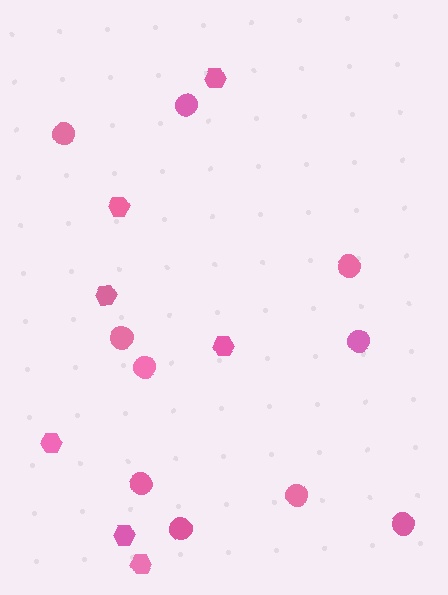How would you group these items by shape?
There are 2 groups: one group of circles (10) and one group of hexagons (7).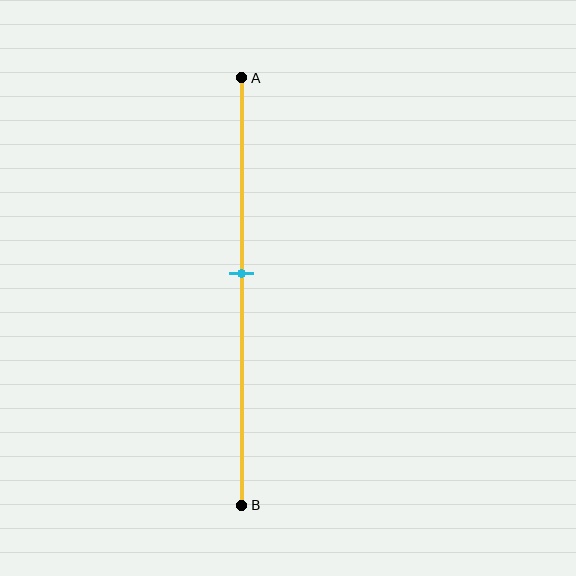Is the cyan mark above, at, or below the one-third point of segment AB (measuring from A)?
The cyan mark is below the one-third point of segment AB.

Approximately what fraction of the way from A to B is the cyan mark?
The cyan mark is approximately 45% of the way from A to B.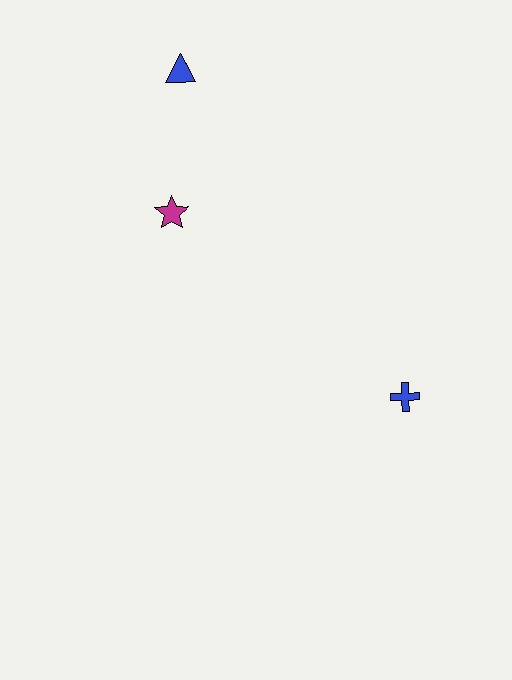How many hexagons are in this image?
There are no hexagons.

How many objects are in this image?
There are 3 objects.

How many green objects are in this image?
There are no green objects.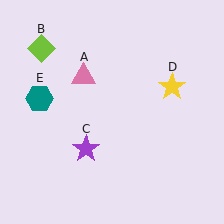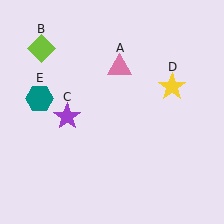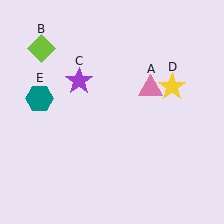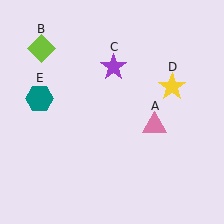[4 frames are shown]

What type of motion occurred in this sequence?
The pink triangle (object A), purple star (object C) rotated clockwise around the center of the scene.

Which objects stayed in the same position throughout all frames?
Lime diamond (object B) and yellow star (object D) and teal hexagon (object E) remained stationary.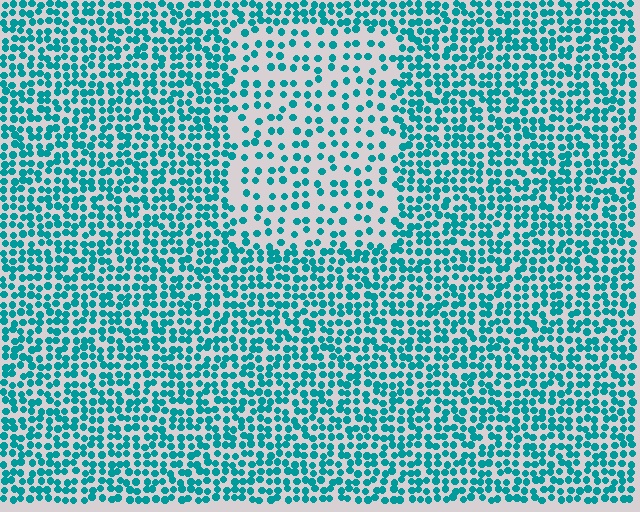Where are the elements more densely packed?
The elements are more densely packed outside the rectangle boundary.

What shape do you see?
I see a rectangle.